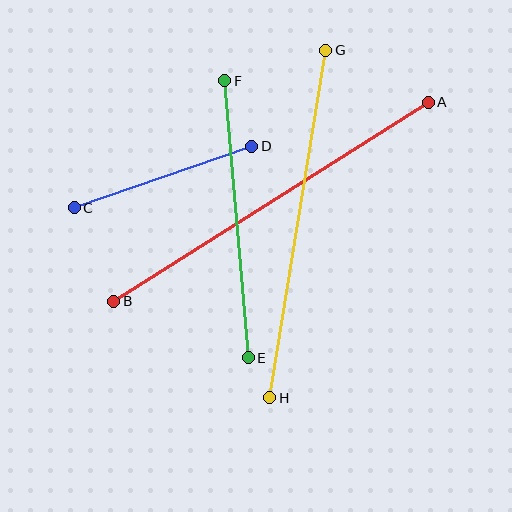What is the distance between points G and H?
The distance is approximately 352 pixels.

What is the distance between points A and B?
The distance is approximately 373 pixels.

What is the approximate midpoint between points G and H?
The midpoint is at approximately (298, 224) pixels.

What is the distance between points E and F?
The distance is approximately 278 pixels.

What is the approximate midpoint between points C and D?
The midpoint is at approximately (163, 177) pixels.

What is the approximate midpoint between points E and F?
The midpoint is at approximately (236, 219) pixels.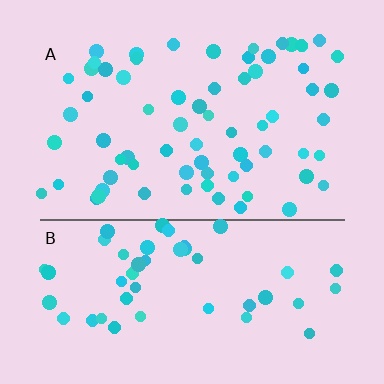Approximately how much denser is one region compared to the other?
Approximately 1.4× — region A over region B.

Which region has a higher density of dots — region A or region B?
A (the top).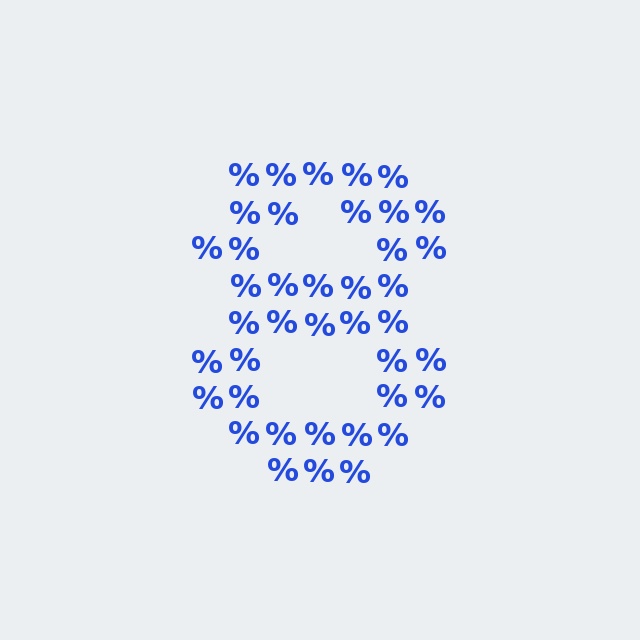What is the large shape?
The large shape is the digit 8.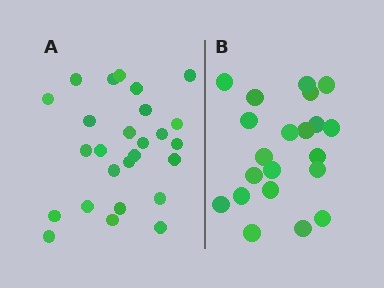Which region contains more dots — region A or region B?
Region A (the left region) has more dots.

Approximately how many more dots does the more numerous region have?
Region A has about 5 more dots than region B.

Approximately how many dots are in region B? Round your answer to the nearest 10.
About 20 dots. (The exact count is 21, which rounds to 20.)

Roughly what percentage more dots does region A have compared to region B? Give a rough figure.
About 25% more.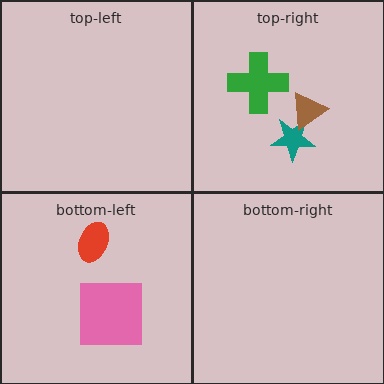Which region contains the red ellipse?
The bottom-left region.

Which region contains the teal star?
The top-right region.